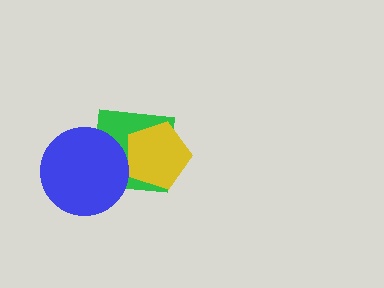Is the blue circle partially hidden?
No, no other shape covers it.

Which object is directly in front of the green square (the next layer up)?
The yellow pentagon is directly in front of the green square.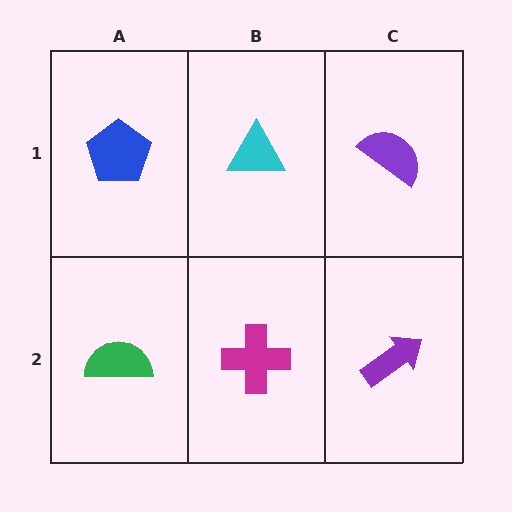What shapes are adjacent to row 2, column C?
A purple semicircle (row 1, column C), a magenta cross (row 2, column B).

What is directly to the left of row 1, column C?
A cyan triangle.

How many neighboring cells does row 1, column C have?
2.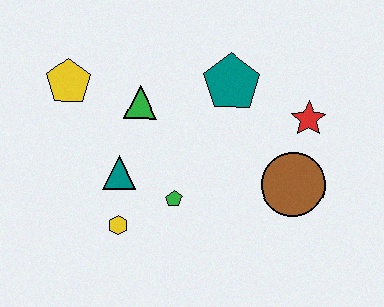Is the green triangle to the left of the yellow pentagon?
No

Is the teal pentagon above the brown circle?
Yes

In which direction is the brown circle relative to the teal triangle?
The brown circle is to the right of the teal triangle.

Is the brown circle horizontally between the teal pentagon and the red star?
Yes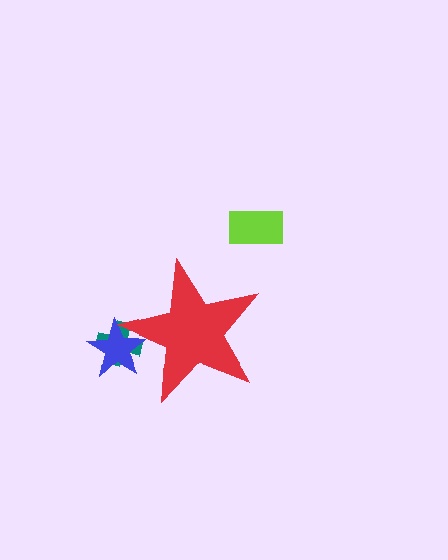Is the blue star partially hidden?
Yes, the blue star is partially hidden behind the red star.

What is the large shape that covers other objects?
A red star.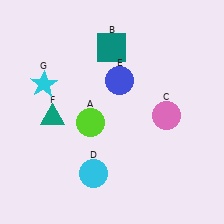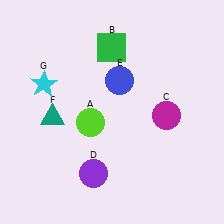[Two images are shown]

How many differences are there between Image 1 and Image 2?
There are 3 differences between the two images.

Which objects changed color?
B changed from teal to green. C changed from pink to magenta. D changed from cyan to purple.